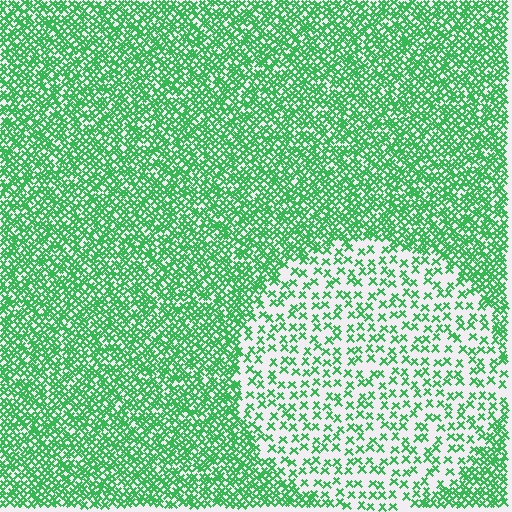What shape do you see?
I see a circle.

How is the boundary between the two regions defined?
The boundary is defined by a change in element density (approximately 2.6x ratio). All elements are the same color, size, and shape.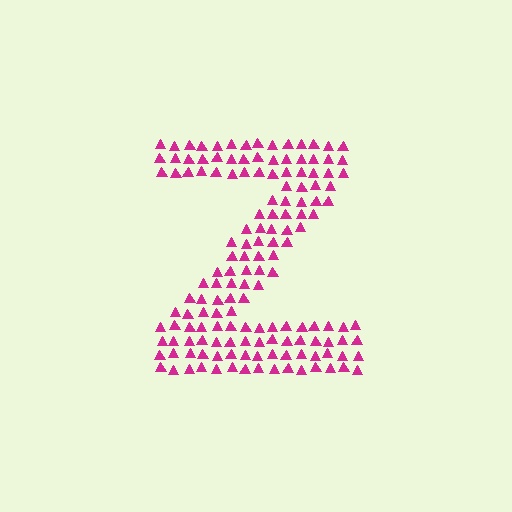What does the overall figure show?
The overall figure shows the letter Z.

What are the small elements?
The small elements are triangles.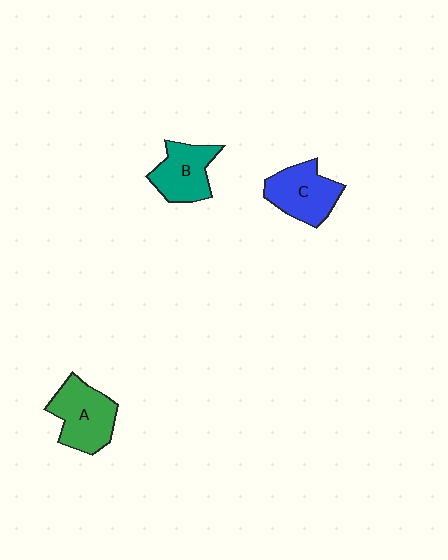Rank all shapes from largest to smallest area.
From largest to smallest: A (green), C (blue), B (teal).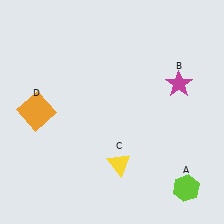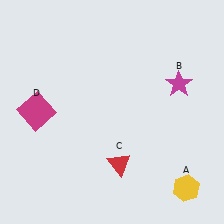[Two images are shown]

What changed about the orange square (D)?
In Image 1, D is orange. In Image 2, it changed to magenta.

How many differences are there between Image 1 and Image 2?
There are 3 differences between the two images.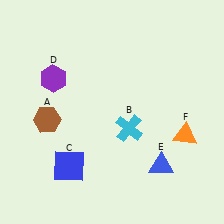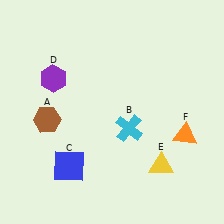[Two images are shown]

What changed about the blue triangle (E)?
In Image 1, E is blue. In Image 2, it changed to yellow.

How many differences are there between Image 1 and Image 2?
There is 1 difference between the two images.